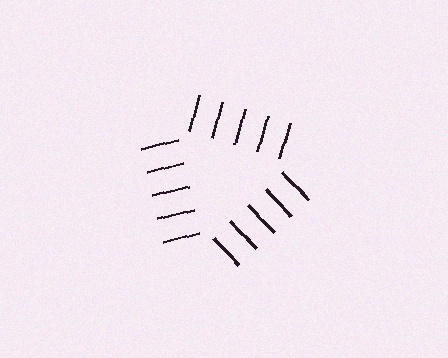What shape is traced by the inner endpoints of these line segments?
An illusory triangle — the line segments terminate on its edges but no continuous stroke is drawn.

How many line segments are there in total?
15 — 5 along each of the 3 edges.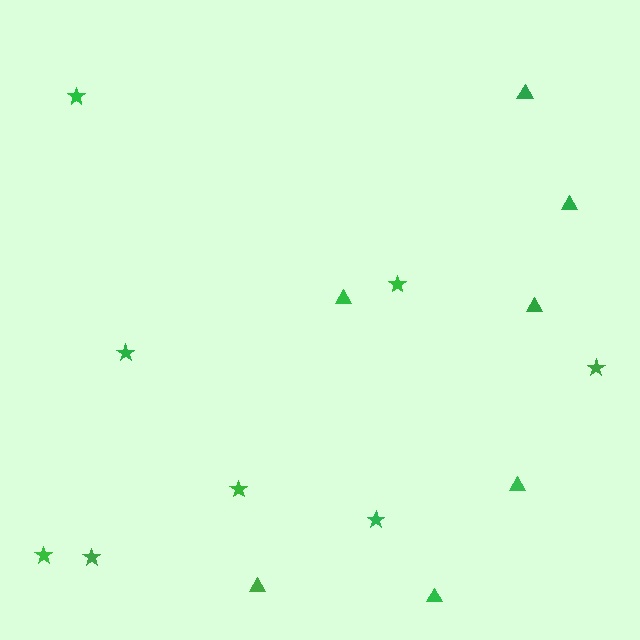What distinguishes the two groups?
There are 2 groups: one group of triangles (7) and one group of stars (8).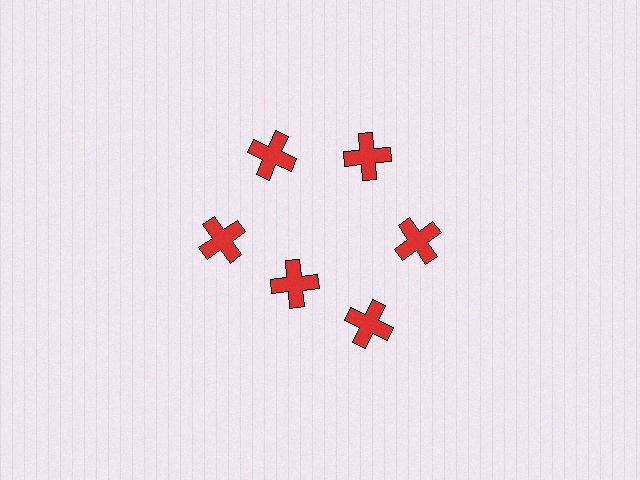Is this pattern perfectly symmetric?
No. The 6 red crosses are arranged in a ring, but one element near the 7 o'clock position is pulled inward toward the center, breaking the 6-fold rotational symmetry.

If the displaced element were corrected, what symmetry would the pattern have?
It would have 6-fold rotational symmetry — the pattern would map onto itself every 60 degrees.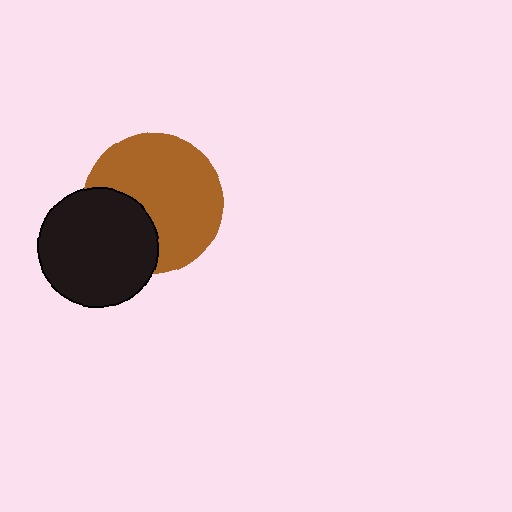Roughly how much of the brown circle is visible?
Most of it is visible (roughly 70%).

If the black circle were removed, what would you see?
You would see the complete brown circle.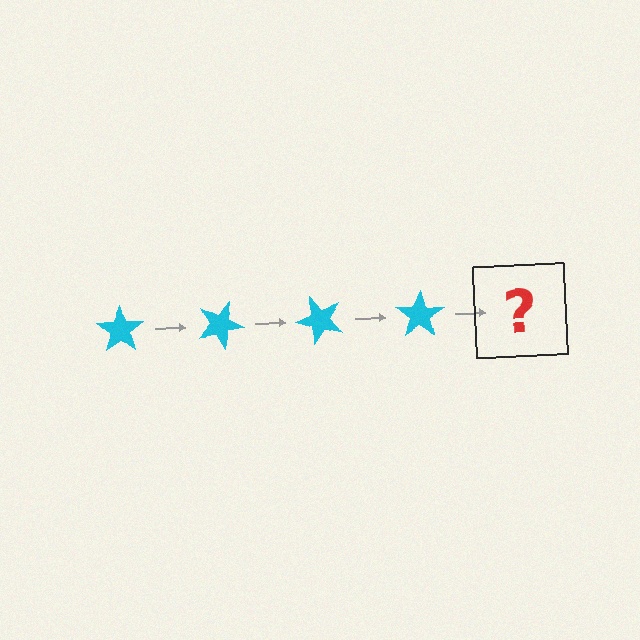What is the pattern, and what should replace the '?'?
The pattern is that the star rotates 25 degrees each step. The '?' should be a cyan star rotated 100 degrees.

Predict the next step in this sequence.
The next step is a cyan star rotated 100 degrees.